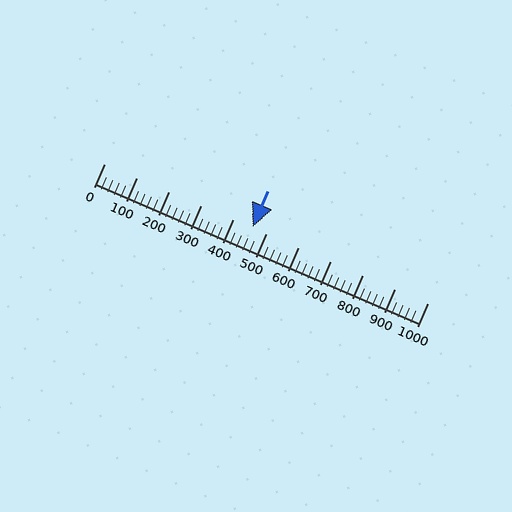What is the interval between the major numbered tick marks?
The major tick marks are spaced 100 units apart.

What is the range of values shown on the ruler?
The ruler shows values from 0 to 1000.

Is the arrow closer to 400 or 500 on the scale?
The arrow is closer to 500.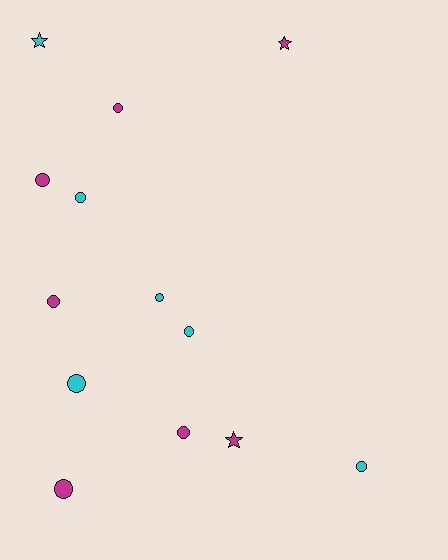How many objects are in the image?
There are 13 objects.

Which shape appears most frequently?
Circle, with 10 objects.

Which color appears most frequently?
Magenta, with 7 objects.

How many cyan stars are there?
There is 1 cyan star.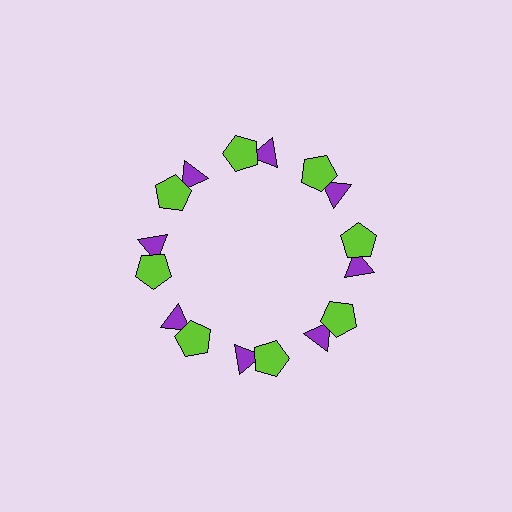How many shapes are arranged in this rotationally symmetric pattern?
There are 16 shapes, arranged in 8 groups of 2.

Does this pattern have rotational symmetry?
Yes, this pattern has 8-fold rotational symmetry. It looks the same after rotating 45 degrees around the center.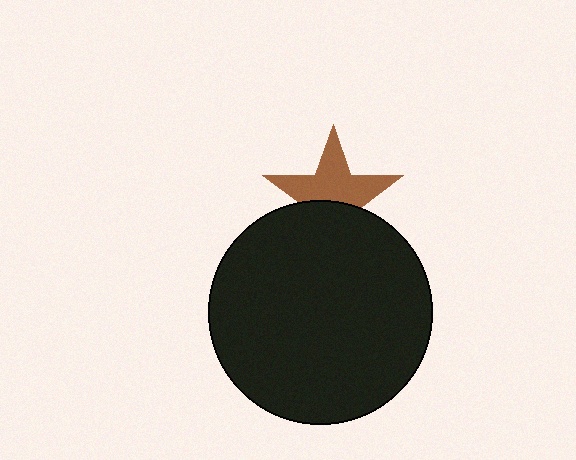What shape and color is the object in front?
The object in front is a black circle.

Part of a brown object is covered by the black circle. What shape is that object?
It is a star.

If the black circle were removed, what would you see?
You would see the complete brown star.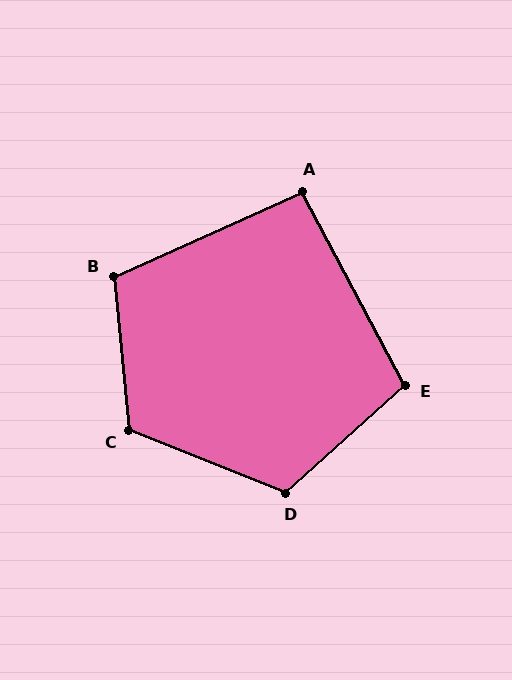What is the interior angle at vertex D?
Approximately 116 degrees (obtuse).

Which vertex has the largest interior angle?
C, at approximately 117 degrees.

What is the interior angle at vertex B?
Approximately 109 degrees (obtuse).